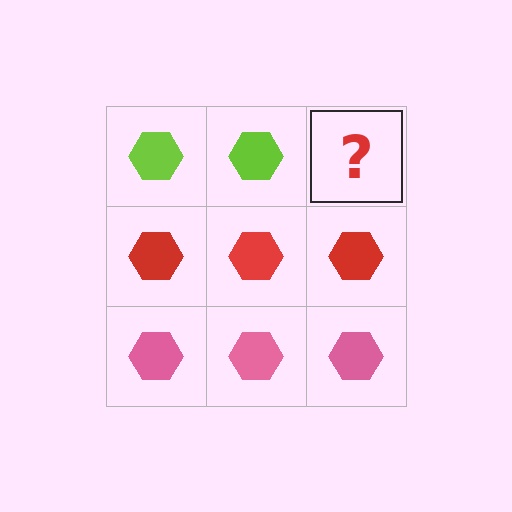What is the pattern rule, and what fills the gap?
The rule is that each row has a consistent color. The gap should be filled with a lime hexagon.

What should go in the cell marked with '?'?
The missing cell should contain a lime hexagon.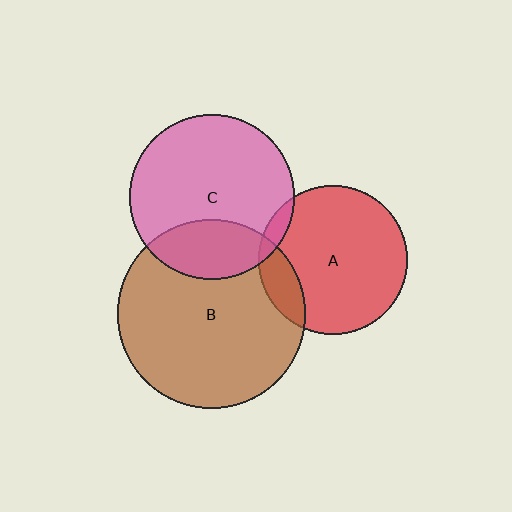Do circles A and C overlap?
Yes.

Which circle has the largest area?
Circle B (brown).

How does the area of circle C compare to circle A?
Approximately 1.2 times.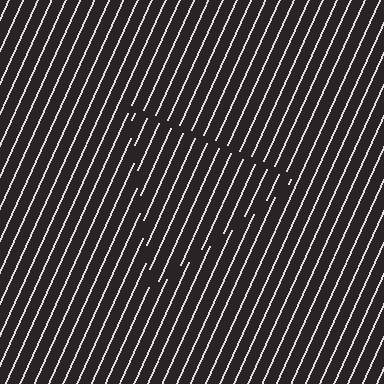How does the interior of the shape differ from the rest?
The interior of the shape contains the same grating, shifted by half a period — the contour is defined by the phase discontinuity where line-ends from the inner and outer gratings abut.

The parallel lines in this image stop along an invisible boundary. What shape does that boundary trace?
An illusory triangle. The interior of the shape contains the same grating, shifted by half a period — the contour is defined by the phase discontinuity where line-ends from the inner and outer gratings abut.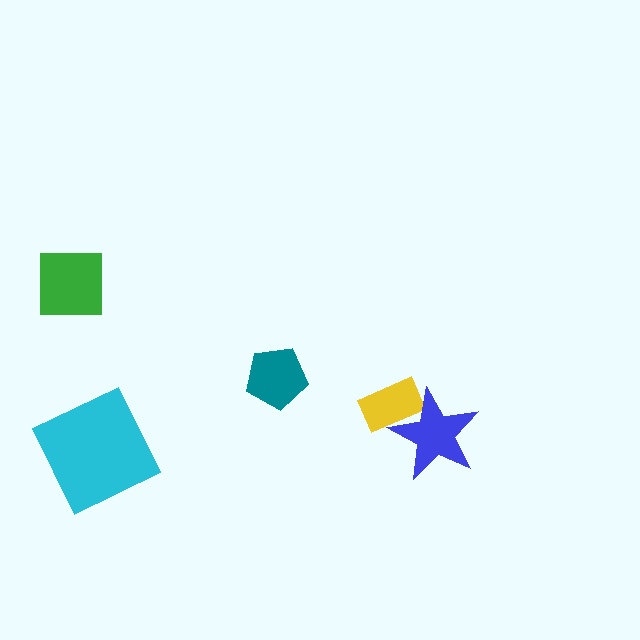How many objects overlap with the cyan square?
0 objects overlap with the cyan square.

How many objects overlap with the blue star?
1 object overlaps with the blue star.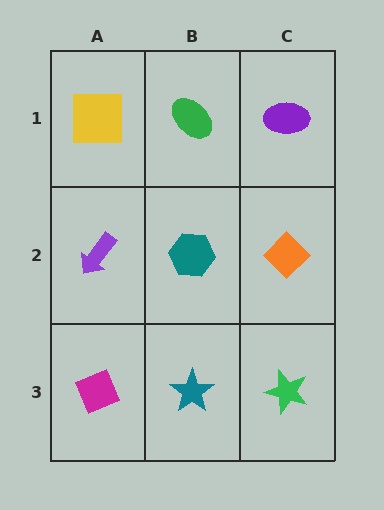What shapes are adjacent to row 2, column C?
A purple ellipse (row 1, column C), a green star (row 3, column C), a teal hexagon (row 2, column B).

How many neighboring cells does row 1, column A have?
2.